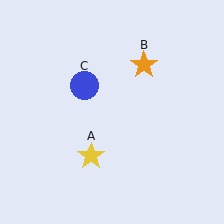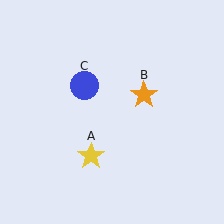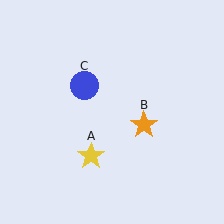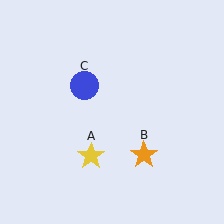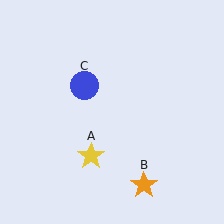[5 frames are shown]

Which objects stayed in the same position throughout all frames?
Yellow star (object A) and blue circle (object C) remained stationary.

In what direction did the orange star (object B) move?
The orange star (object B) moved down.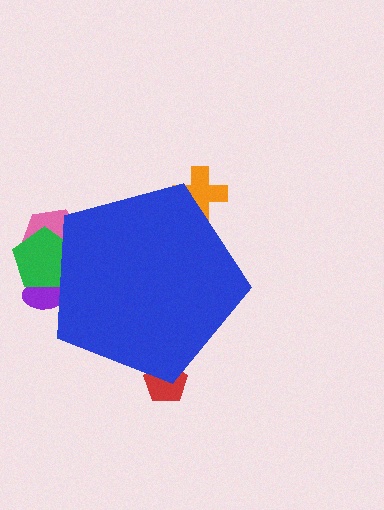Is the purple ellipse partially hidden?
Yes, the purple ellipse is partially hidden behind the blue pentagon.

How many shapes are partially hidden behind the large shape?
5 shapes are partially hidden.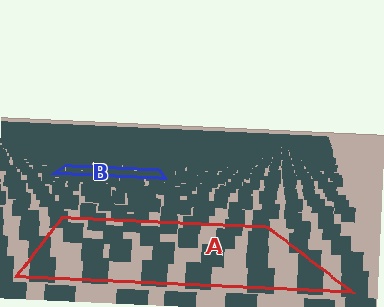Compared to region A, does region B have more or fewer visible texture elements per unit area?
Region B has more texture elements per unit area — they are packed more densely because it is farther away.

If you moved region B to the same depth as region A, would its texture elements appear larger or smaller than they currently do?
They would appear larger. At a closer depth, the same texture elements are projected at a bigger on-screen size.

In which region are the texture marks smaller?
The texture marks are smaller in region B, because it is farther away.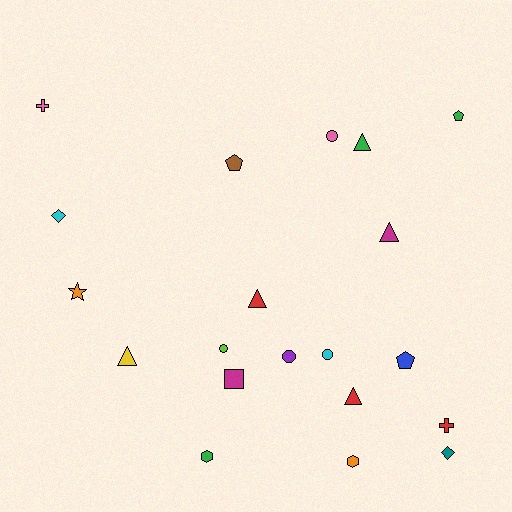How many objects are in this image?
There are 20 objects.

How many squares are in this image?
There is 1 square.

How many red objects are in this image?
There are 3 red objects.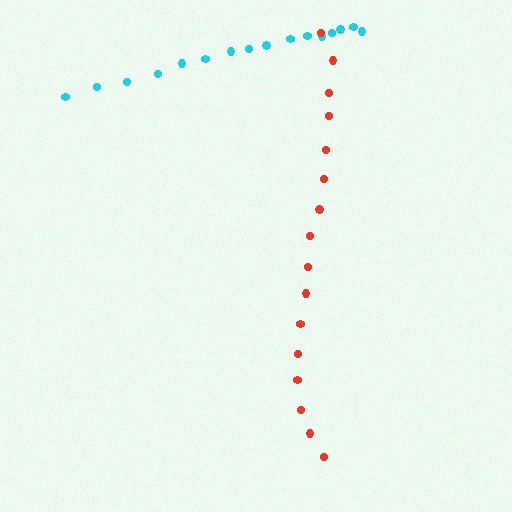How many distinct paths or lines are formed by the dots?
There are 2 distinct paths.